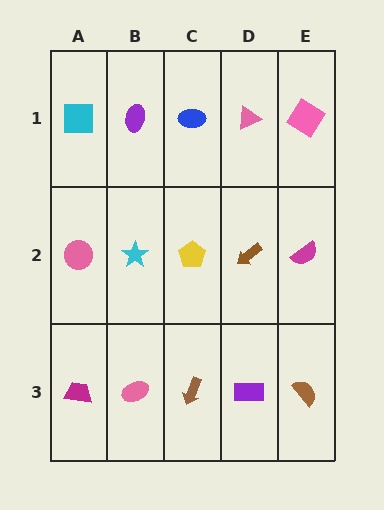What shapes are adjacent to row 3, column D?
A brown arrow (row 2, column D), a brown arrow (row 3, column C), a brown semicircle (row 3, column E).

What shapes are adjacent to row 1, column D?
A brown arrow (row 2, column D), a blue ellipse (row 1, column C), a pink diamond (row 1, column E).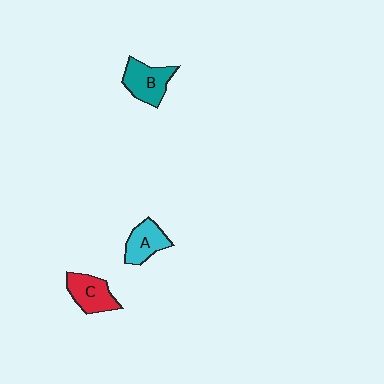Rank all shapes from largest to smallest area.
From largest to smallest: B (teal), C (red), A (cyan).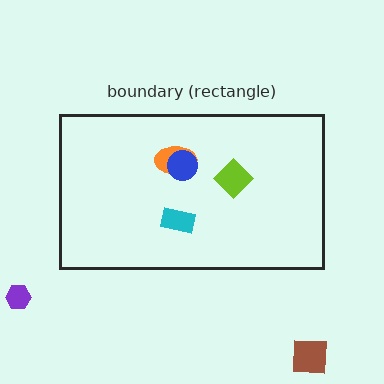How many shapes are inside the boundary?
4 inside, 2 outside.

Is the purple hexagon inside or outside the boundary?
Outside.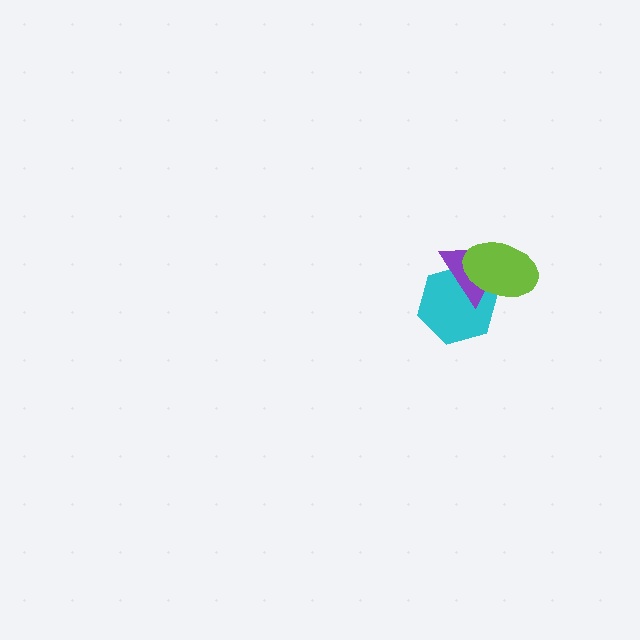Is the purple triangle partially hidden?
Yes, it is partially covered by another shape.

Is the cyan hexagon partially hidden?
Yes, it is partially covered by another shape.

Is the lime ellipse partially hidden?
No, no other shape covers it.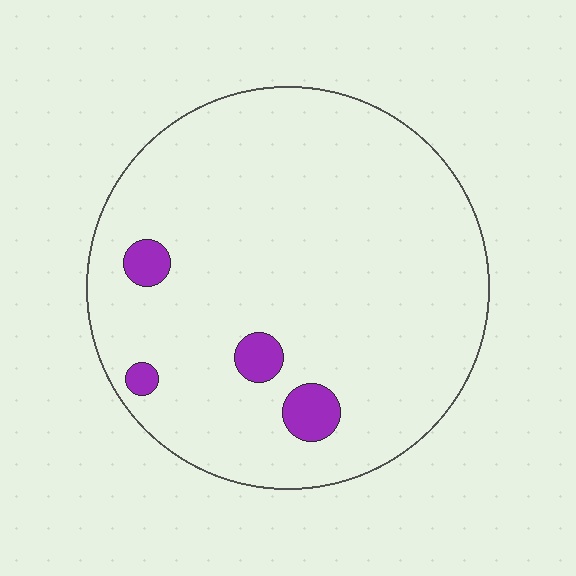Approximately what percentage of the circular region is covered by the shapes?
Approximately 5%.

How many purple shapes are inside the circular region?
4.